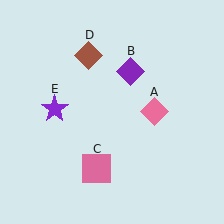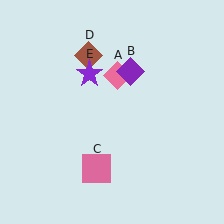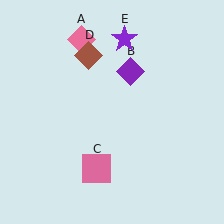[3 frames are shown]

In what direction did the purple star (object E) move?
The purple star (object E) moved up and to the right.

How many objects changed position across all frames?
2 objects changed position: pink diamond (object A), purple star (object E).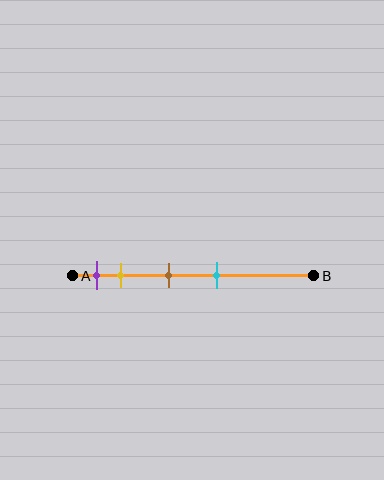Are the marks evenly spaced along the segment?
No, the marks are not evenly spaced.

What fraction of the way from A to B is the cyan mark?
The cyan mark is approximately 60% (0.6) of the way from A to B.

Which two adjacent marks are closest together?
The purple and yellow marks are the closest adjacent pair.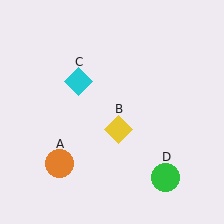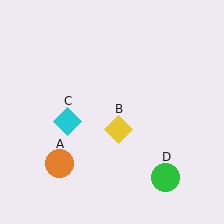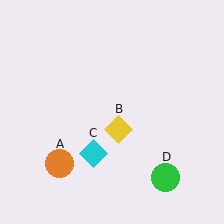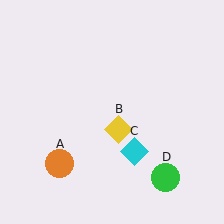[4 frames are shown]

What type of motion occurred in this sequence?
The cyan diamond (object C) rotated counterclockwise around the center of the scene.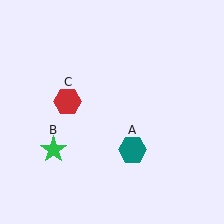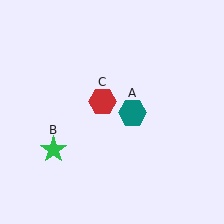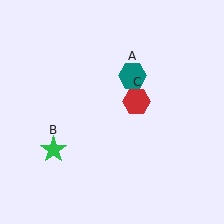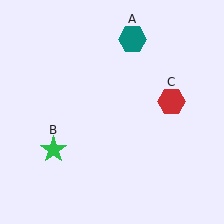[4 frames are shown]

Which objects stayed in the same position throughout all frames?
Green star (object B) remained stationary.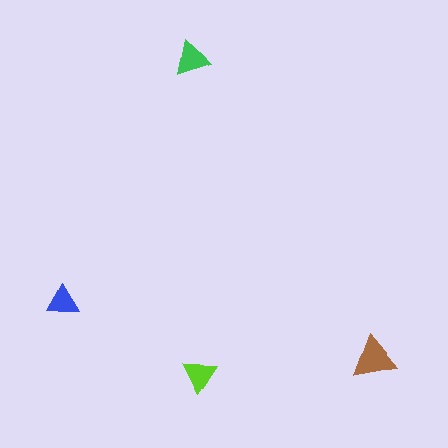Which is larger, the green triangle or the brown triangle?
The brown one.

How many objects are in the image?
There are 4 objects in the image.